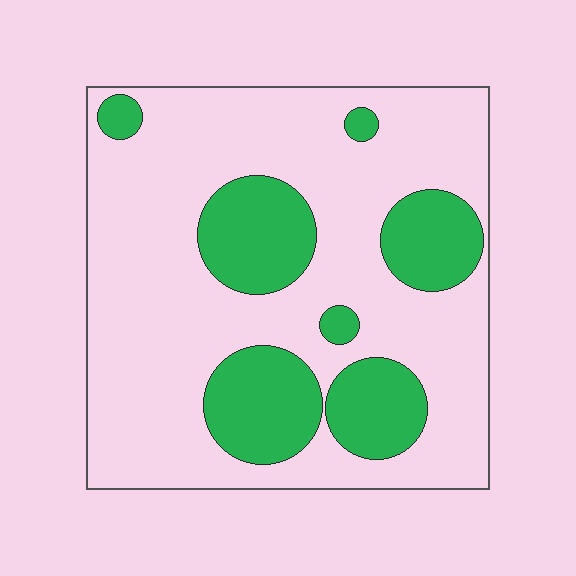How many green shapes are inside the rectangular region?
7.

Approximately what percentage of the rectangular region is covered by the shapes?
Approximately 25%.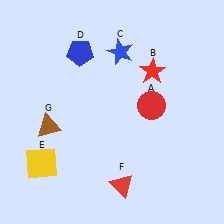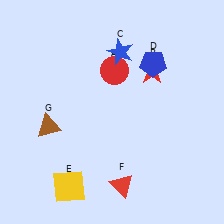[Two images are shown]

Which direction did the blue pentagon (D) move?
The blue pentagon (D) moved right.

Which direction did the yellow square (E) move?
The yellow square (E) moved right.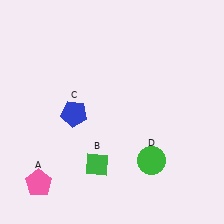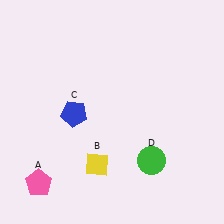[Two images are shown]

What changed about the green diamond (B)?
In Image 1, B is green. In Image 2, it changed to yellow.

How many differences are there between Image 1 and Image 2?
There is 1 difference between the two images.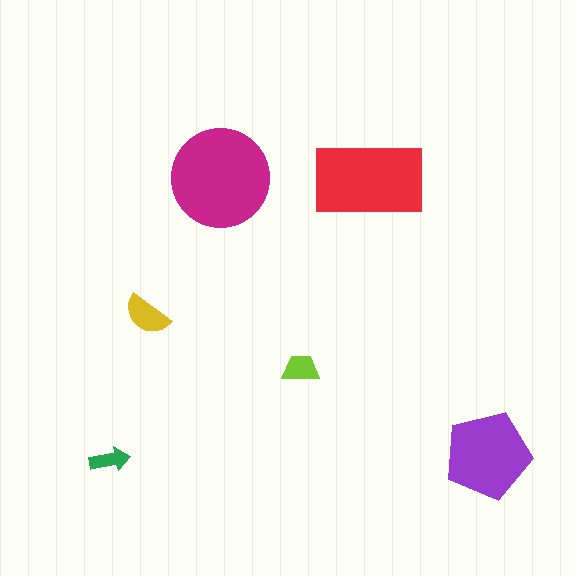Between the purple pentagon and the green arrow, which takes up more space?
The purple pentagon.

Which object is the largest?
The magenta circle.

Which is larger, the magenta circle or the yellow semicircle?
The magenta circle.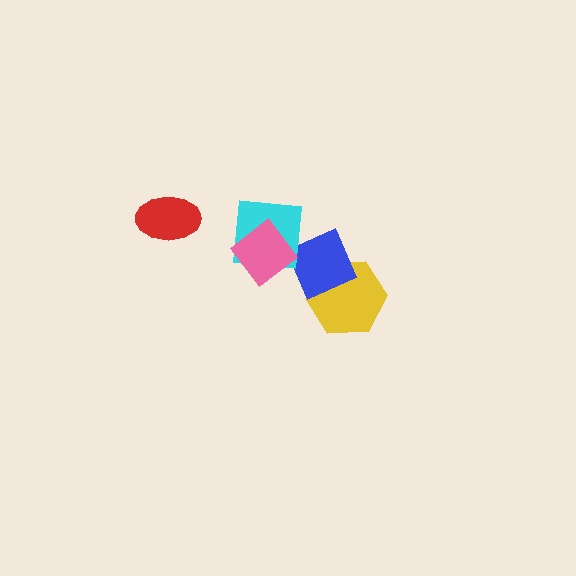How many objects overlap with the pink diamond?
2 objects overlap with the pink diamond.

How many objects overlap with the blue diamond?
3 objects overlap with the blue diamond.